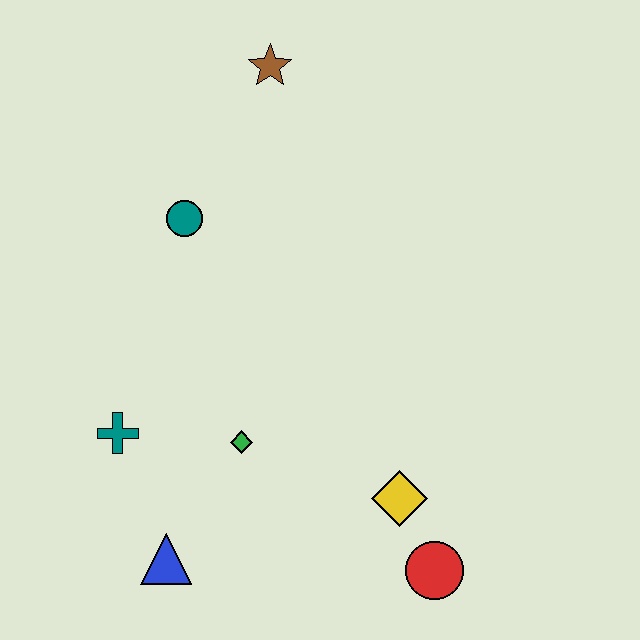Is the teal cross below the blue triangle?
No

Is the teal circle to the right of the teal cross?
Yes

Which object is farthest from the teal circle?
The red circle is farthest from the teal circle.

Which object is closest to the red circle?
The yellow diamond is closest to the red circle.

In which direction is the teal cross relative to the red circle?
The teal cross is to the left of the red circle.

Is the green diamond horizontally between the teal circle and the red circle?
Yes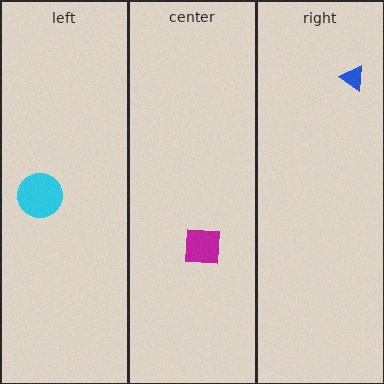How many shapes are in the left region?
1.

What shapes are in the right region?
The blue triangle.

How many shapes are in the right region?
1.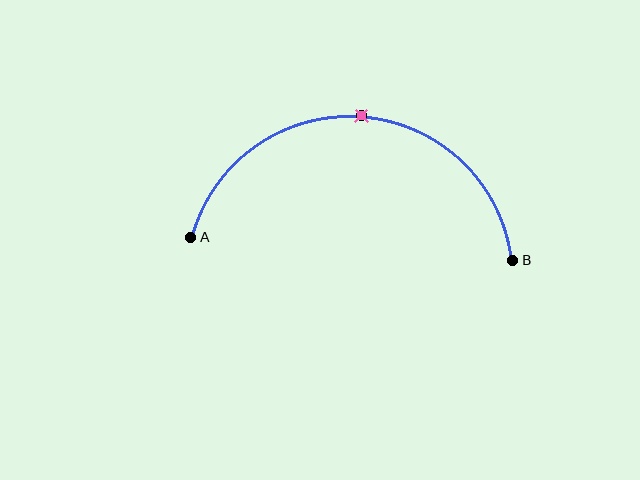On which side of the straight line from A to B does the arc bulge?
The arc bulges above the straight line connecting A and B.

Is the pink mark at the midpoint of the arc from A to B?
Yes. The pink mark lies on the arc at equal arc-length from both A and B — it is the arc midpoint.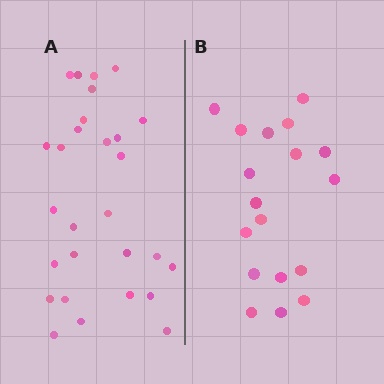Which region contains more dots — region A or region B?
Region A (the left region) has more dots.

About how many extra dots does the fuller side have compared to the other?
Region A has roughly 10 or so more dots than region B.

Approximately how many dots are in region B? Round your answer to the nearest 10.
About 20 dots. (The exact count is 18, which rounds to 20.)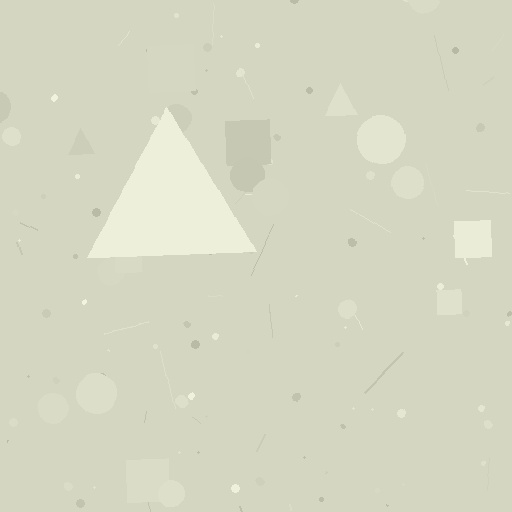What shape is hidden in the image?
A triangle is hidden in the image.